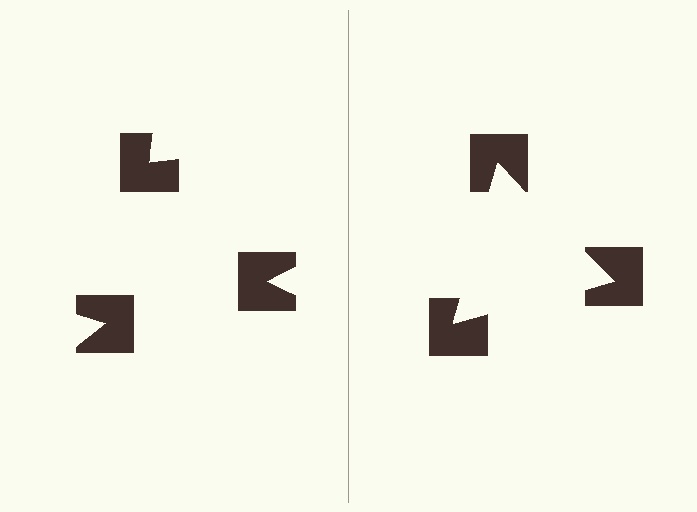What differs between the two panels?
The notched squares are positioned identically on both sides; only the wedge orientations differ. On the right they align to a triangle; on the left they are misaligned.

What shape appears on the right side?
An illusory triangle.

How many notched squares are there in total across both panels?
6 — 3 on each side.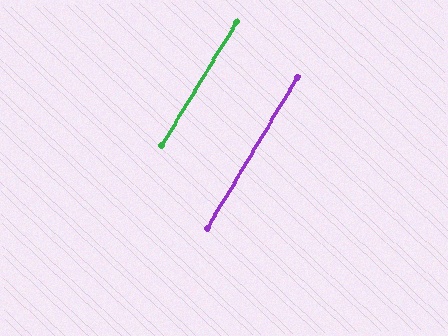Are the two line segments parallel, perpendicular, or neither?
Parallel — their directions differ by only 0.1°.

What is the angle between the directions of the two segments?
Approximately 0 degrees.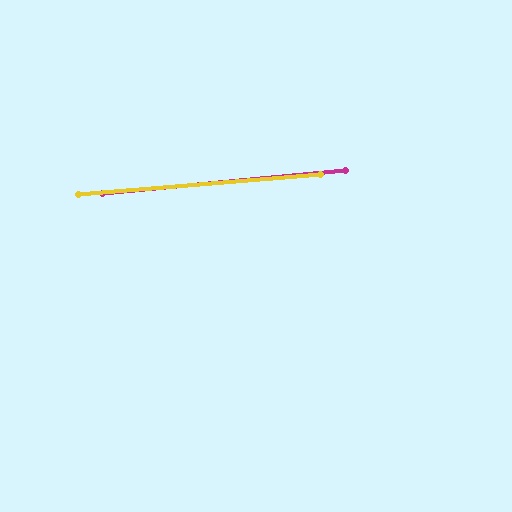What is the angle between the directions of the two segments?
Approximately 1 degree.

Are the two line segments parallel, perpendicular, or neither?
Parallel — their directions differ by only 0.6°.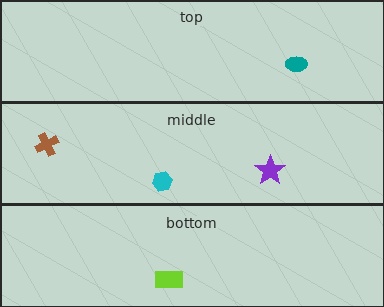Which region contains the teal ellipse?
The top region.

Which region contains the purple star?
The middle region.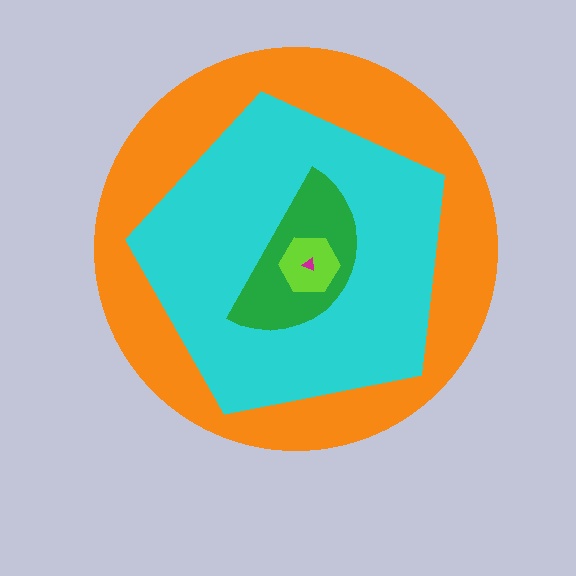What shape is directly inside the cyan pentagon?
The green semicircle.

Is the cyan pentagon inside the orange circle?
Yes.